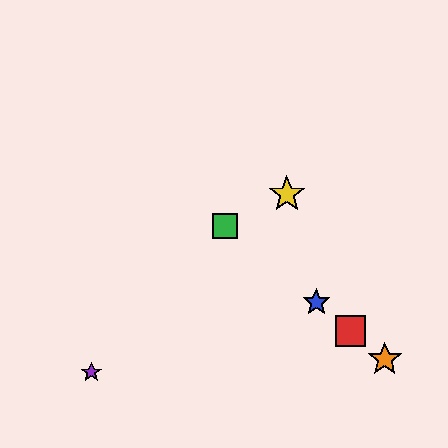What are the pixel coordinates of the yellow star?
The yellow star is at (287, 194).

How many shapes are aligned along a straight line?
4 shapes (the red square, the blue star, the green square, the orange star) are aligned along a straight line.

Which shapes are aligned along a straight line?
The red square, the blue star, the green square, the orange star are aligned along a straight line.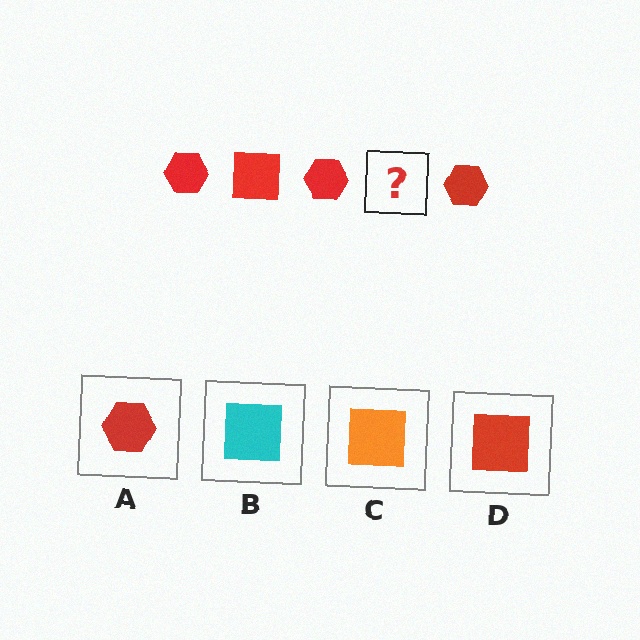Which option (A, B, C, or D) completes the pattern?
D.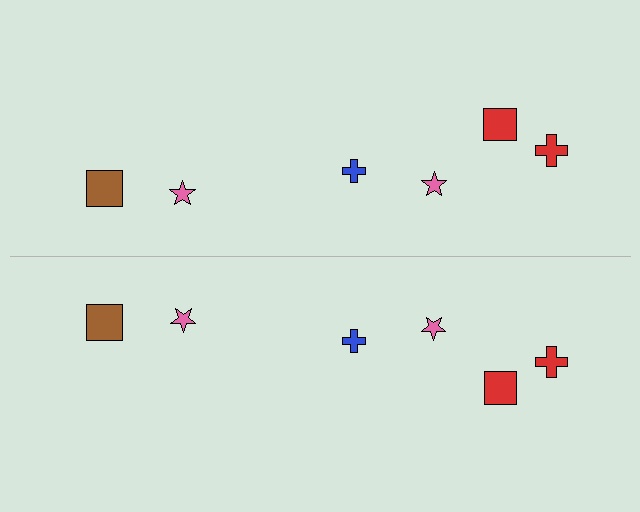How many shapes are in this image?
There are 12 shapes in this image.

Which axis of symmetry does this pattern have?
The pattern has a horizontal axis of symmetry running through the center of the image.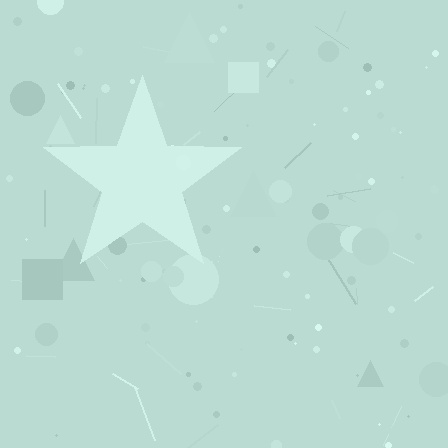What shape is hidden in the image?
A star is hidden in the image.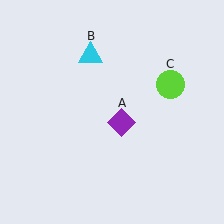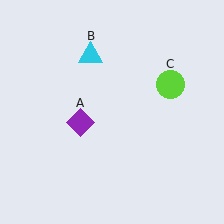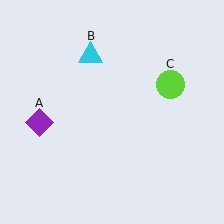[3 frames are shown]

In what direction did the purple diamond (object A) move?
The purple diamond (object A) moved left.